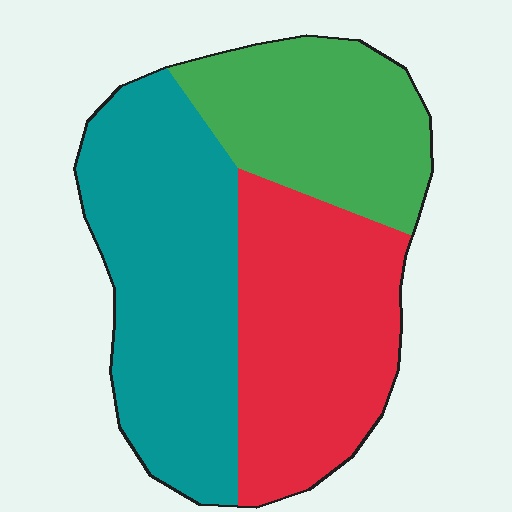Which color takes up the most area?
Teal, at roughly 40%.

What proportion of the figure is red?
Red covers about 35% of the figure.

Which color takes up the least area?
Green, at roughly 25%.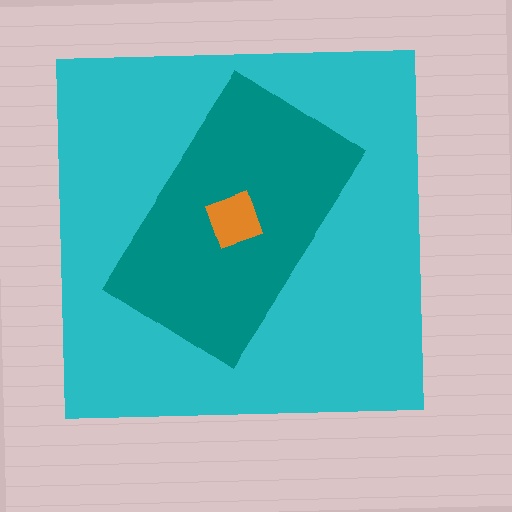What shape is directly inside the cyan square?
The teal rectangle.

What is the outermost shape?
The cyan square.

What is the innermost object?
The orange diamond.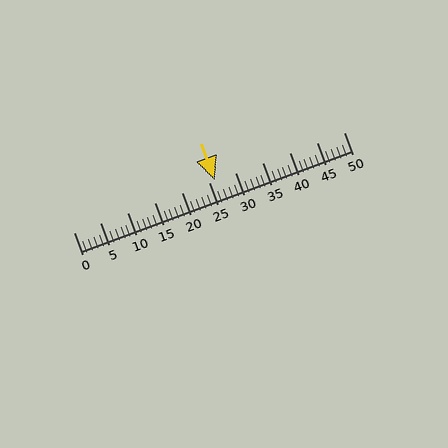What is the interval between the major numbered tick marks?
The major tick marks are spaced 5 units apart.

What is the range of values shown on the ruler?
The ruler shows values from 0 to 50.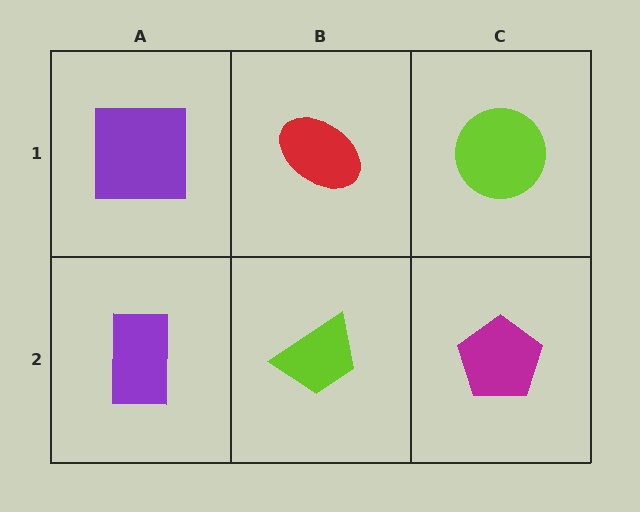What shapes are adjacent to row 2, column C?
A lime circle (row 1, column C), a lime trapezoid (row 2, column B).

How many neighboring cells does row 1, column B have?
3.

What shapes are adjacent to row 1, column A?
A purple rectangle (row 2, column A), a red ellipse (row 1, column B).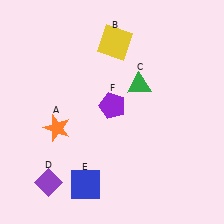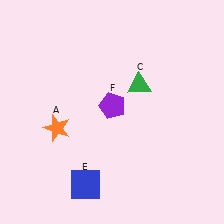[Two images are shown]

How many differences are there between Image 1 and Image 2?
There are 2 differences between the two images.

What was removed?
The purple diamond (D), the yellow square (B) were removed in Image 2.